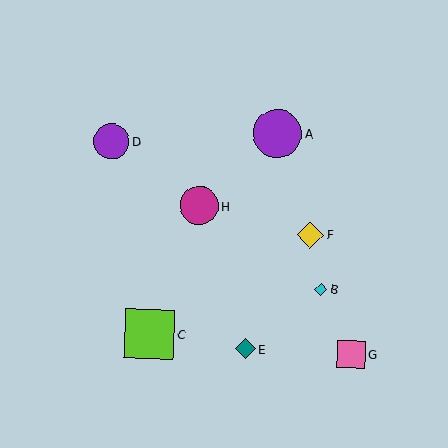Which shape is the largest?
The lime square (labeled C) is the largest.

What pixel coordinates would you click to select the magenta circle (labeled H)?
Click at (199, 206) to select the magenta circle H.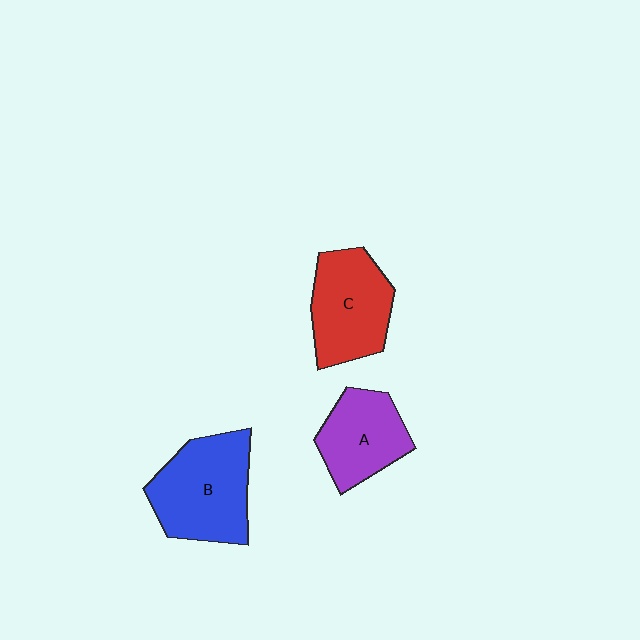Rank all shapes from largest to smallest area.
From largest to smallest: B (blue), C (red), A (purple).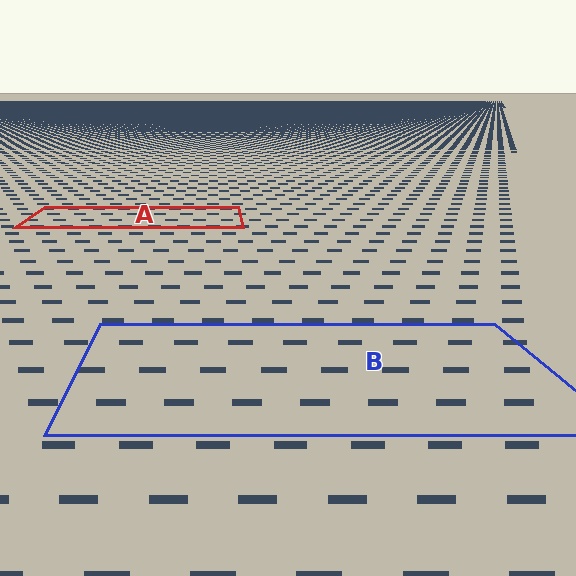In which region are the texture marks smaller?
The texture marks are smaller in region A, because it is farther away.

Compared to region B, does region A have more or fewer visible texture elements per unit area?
Region A has more texture elements per unit area — they are packed more densely because it is farther away.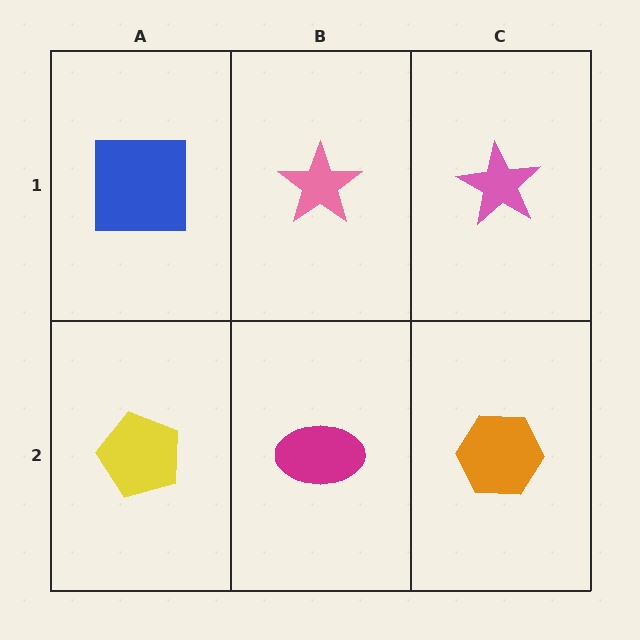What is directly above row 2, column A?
A blue square.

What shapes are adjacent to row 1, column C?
An orange hexagon (row 2, column C), a pink star (row 1, column B).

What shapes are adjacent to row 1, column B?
A magenta ellipse (row 2, column B), a blue square (row 1, column A), a pink star (row 1, column C).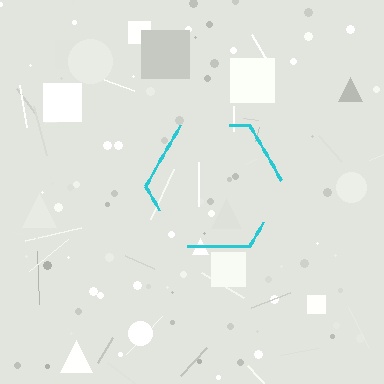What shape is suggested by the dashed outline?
The dashed outline suggests a hexagon.